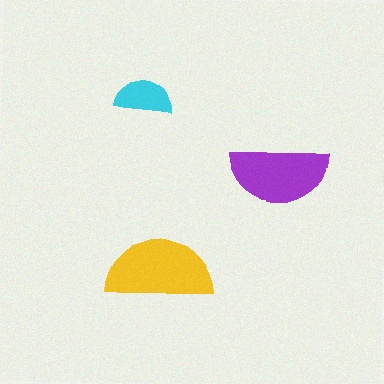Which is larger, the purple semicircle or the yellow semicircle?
The yellow one.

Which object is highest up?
The cyan semicircle is topmost.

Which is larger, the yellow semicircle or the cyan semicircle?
The yellow one.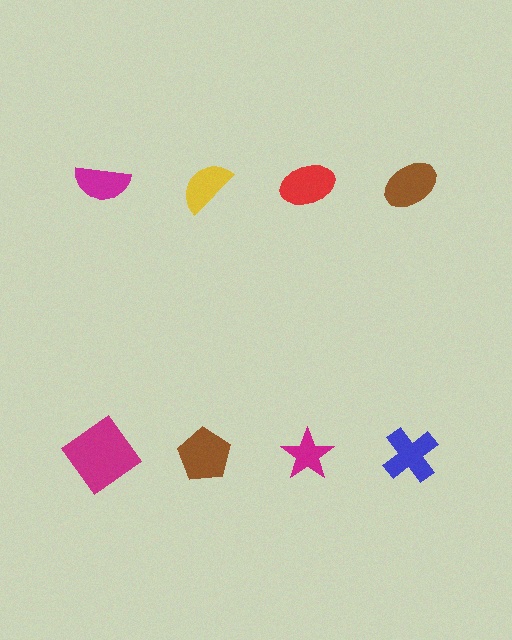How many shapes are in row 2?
4 shapes.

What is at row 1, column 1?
A magenta semicircle.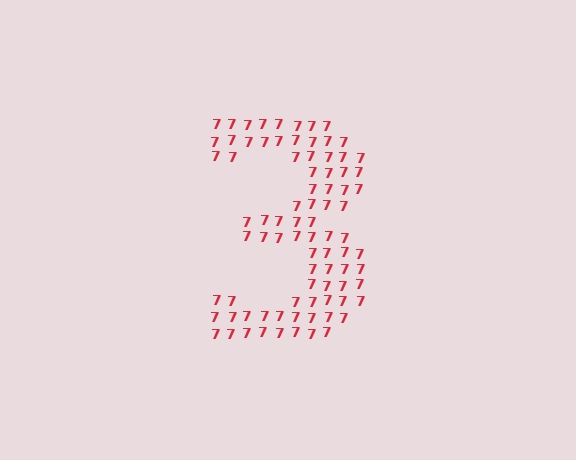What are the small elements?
The small elements are digit 7's.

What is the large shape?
The large shape is the digit 3.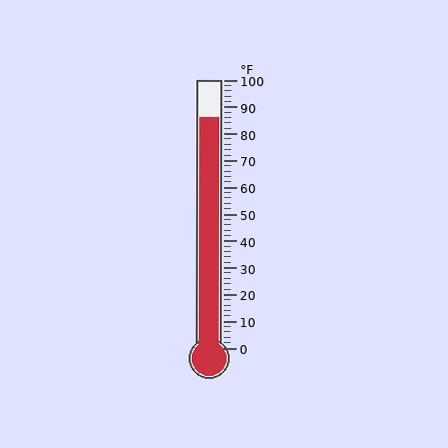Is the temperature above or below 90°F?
The temperature is below 90°F.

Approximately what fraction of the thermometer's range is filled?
The thermometer is filled to approximately 85% of its range.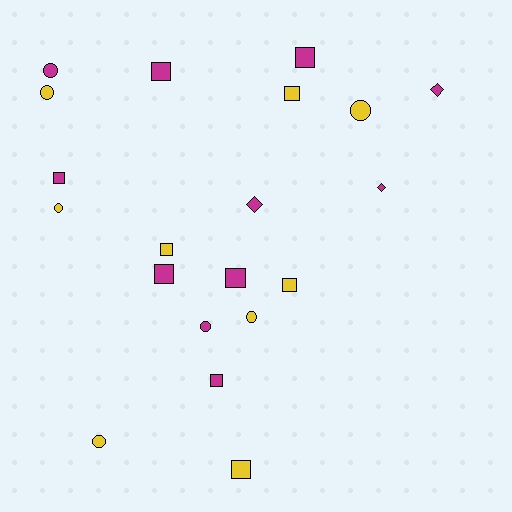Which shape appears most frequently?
Square, with 10 objects.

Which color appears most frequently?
Magenta, with 11 objects.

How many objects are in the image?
There are 20 objects.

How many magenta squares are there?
There are 6 magenta squares.